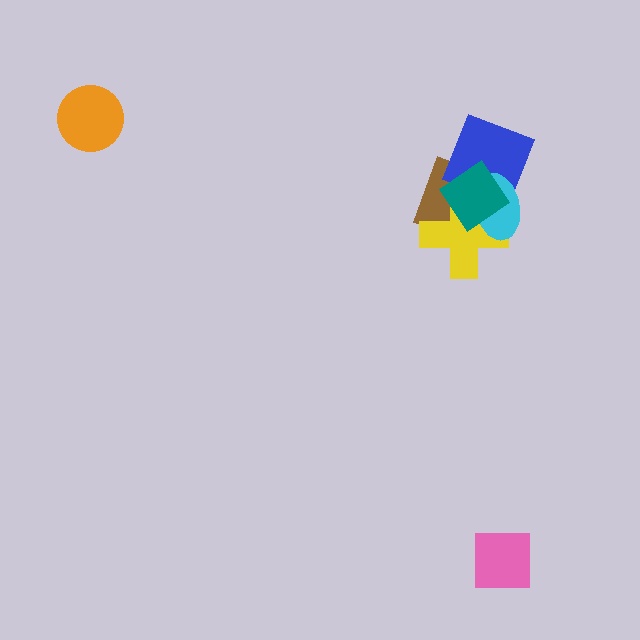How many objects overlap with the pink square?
0 objects overlap with the pink square.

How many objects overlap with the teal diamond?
4 objects overlap with the teal diamond.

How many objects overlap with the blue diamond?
4 objects overlap with the blue diamond.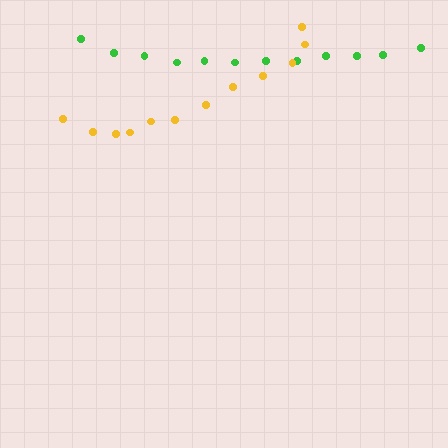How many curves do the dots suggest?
There are 2 distinct paths.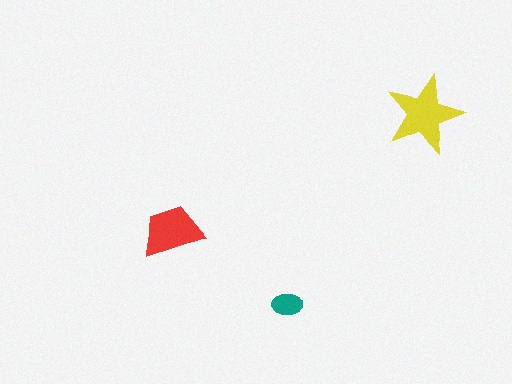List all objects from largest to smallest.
The yellow star, the red trapezoid, the teal ellipse.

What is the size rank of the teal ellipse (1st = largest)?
3rd.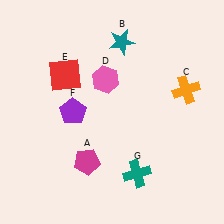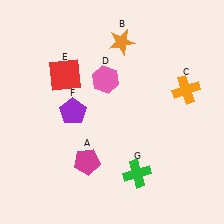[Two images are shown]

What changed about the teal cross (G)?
In Image 1, G is teal. In Image 2, it changed to green.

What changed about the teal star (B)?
In Image 1, B is teal. In Image 2, it changed to orange.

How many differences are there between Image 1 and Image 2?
There are 2 differences between the two images.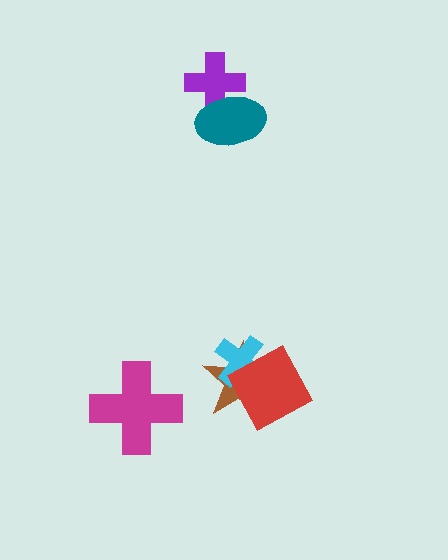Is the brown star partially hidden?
Yes, it is partially covered by another shape.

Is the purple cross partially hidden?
Yes, it is partially covered by another shape.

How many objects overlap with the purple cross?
1 object overlaps with the purple cross.